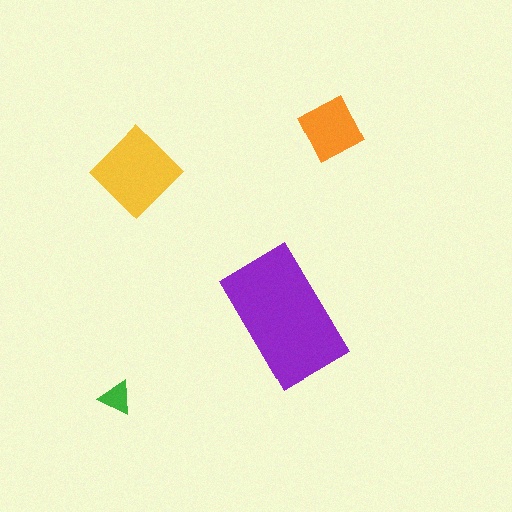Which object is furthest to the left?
The green triangle is leftmost.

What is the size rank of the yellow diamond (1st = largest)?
2nd.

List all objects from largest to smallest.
The purple rectangle, the yellow diamond, the orange square, the green triangle.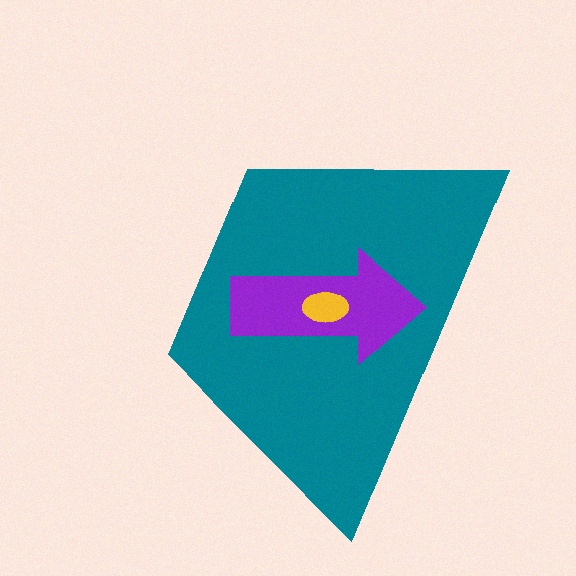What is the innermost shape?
The yellow ellipse.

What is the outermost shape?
The teal trapezoid.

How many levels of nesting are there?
3.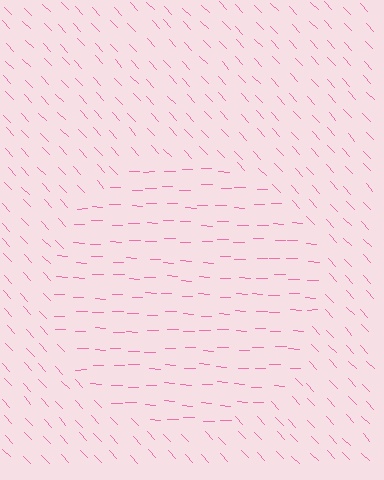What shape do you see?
I see a circle.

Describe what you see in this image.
The image is filled with small pink line segments. A circle region in the image has lines oriented differently from the surrounding lines, creating a visible texture boundary.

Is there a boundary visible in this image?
Yes, there is a texture boundary formed by a change in line orientation.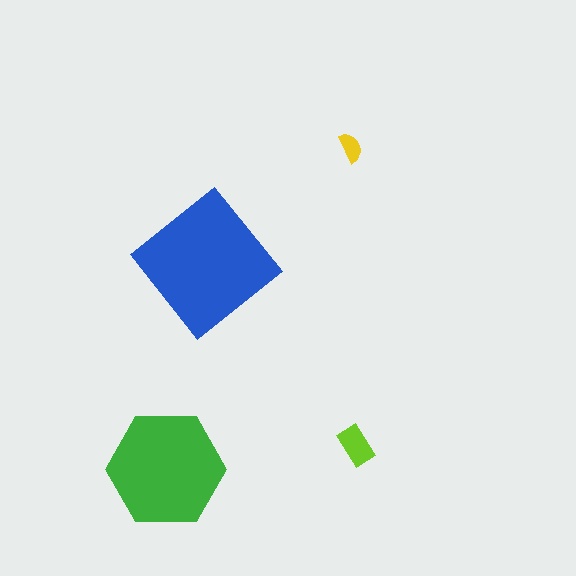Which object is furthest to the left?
The green hexagon is leftmost.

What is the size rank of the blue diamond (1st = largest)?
1st.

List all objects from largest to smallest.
The blue diamond, the green hexagon, the lime rectangle, the yellow semicircle.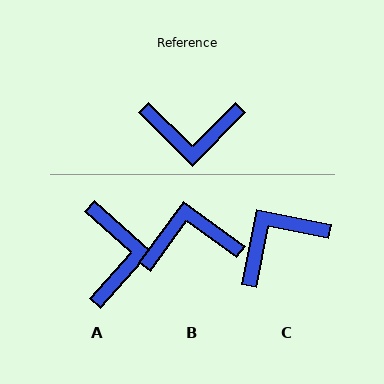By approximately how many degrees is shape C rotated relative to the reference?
Approximately 146 degrees clockwise.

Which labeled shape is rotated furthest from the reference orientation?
B, about 172 degrees away.